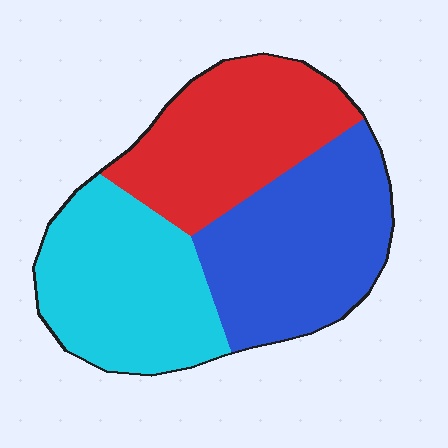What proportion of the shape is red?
Red takes up between a quarter and a half of the shape.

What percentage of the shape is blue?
Blue covers about 35% of the shape.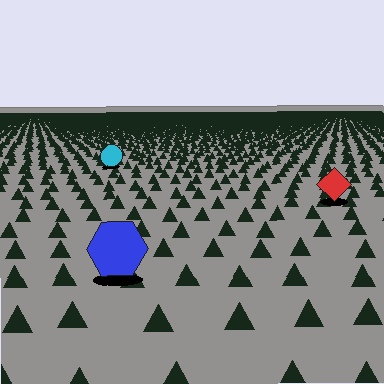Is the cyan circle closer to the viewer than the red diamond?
No. The red diamond is closer — you can tell from the texture gradient: the ground texture is coarser near it.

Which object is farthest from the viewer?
The cyan circle is farthest from the viewer. It appears smaller and the ground texture around it is denser.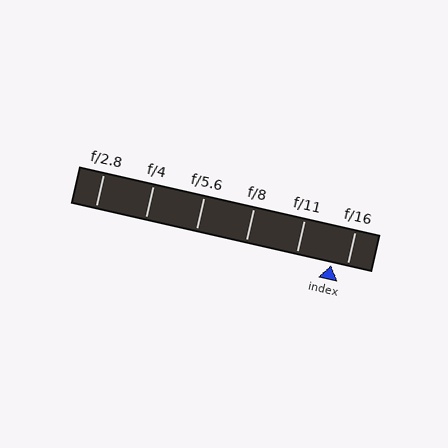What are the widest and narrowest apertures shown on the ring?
The widest aperture shown is f/2.8 and the narrowest is f/16.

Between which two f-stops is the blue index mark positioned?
The index mark is between f/11 and f/16.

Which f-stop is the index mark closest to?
The index mark is closest to f/16.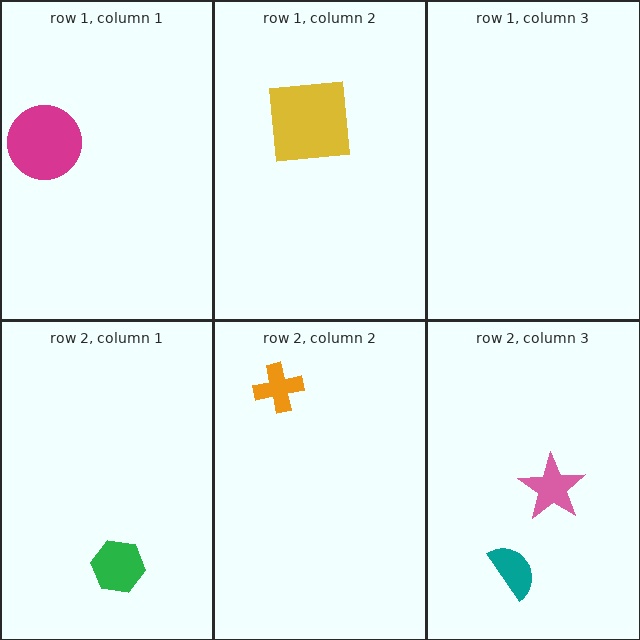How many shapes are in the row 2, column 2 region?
1.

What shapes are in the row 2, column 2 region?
The orange cross.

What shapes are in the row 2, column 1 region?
The green hexagon.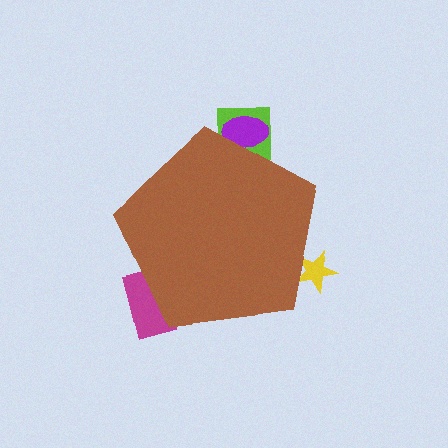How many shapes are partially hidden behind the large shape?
4 shapes are partially hidden.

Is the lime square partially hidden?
Yes, the lime square is partially hidden behind the brown pentagon.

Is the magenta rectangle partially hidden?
Yes, the magenta rectangle is partially hidden behind the brown pentagon.